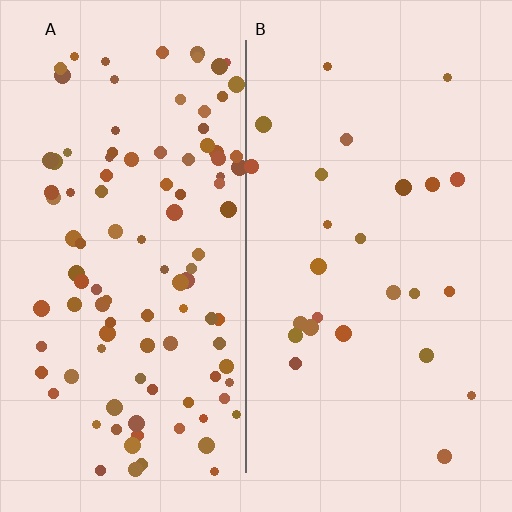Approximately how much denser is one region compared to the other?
Approximately 4.2× — region A over region B.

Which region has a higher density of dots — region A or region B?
A (the left).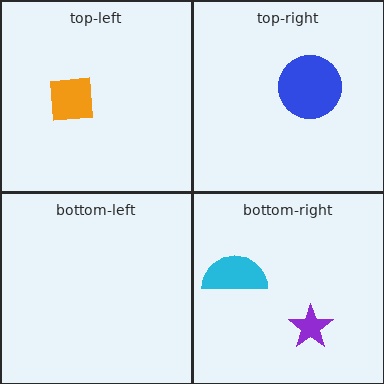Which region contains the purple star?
The bottom-right region.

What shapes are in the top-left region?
The orange square.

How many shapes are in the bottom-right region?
2.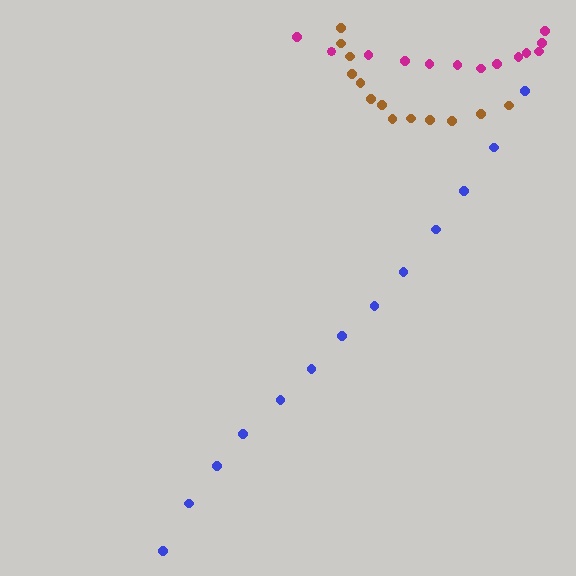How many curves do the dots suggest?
There are 3 distinct paths.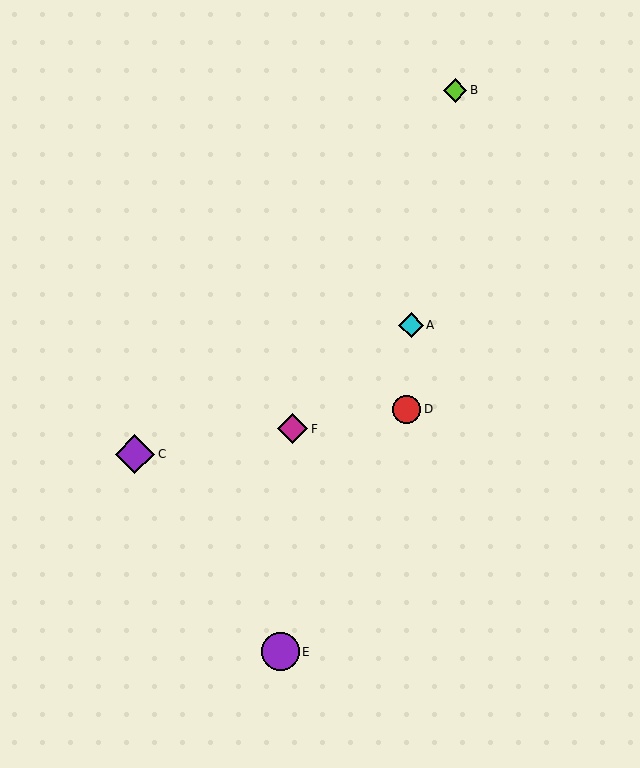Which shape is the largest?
The purple diamond (labeled C) is the largest.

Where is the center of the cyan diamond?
The center of the cyan diamond is at (411, 325).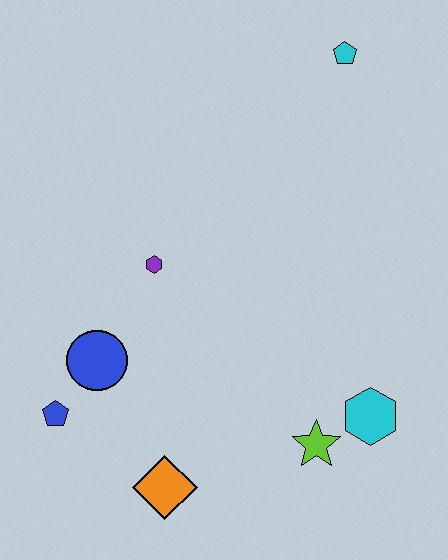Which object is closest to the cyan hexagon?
The lime star is closest to the cyan hexagon.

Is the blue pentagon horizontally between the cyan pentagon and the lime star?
No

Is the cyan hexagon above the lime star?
Yes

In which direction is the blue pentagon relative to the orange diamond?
The blue pentagon is to the left of the orange diamond.